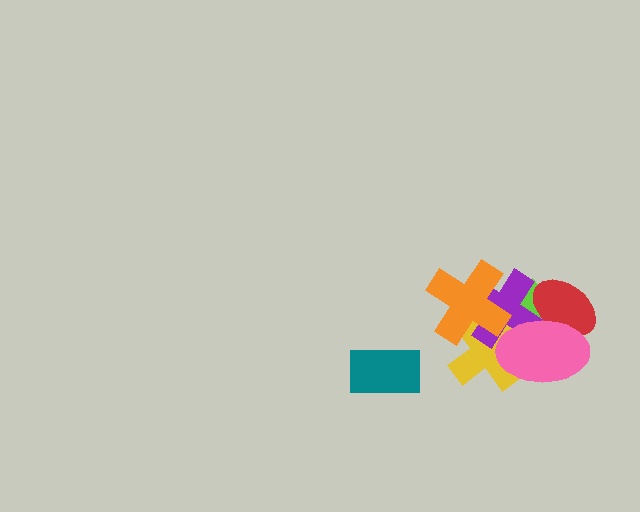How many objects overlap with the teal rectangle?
0 objects overlap with the teal rectangle.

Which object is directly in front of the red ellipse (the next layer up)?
The purple cross is directly in front of the red ellipse.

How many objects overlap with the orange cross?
3 objects overlap with the orange cross.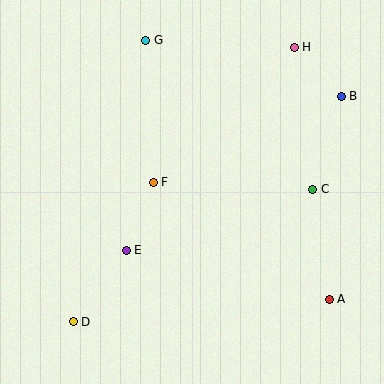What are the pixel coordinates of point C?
Point C is at (313, 189).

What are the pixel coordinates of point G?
Point G is at (146, 40).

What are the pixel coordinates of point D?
Point D is at (73, 322).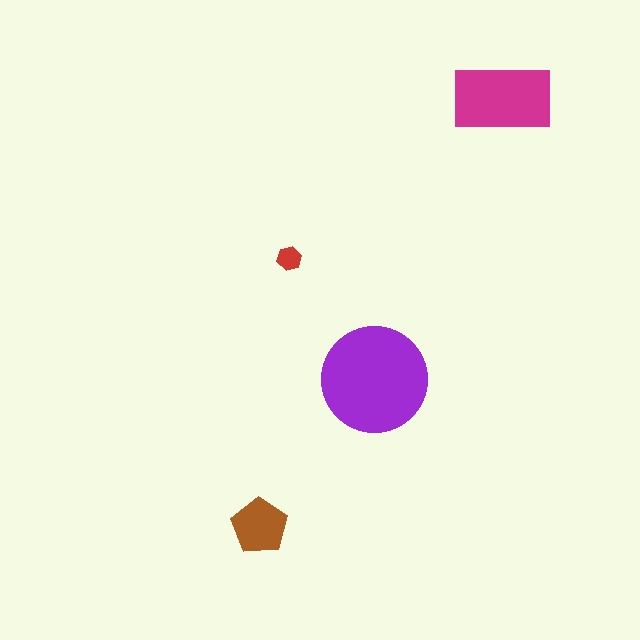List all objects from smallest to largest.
The red hexagon, the brown pentagon, the magenta rectangle, the purple circle.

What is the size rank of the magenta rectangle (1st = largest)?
2nd.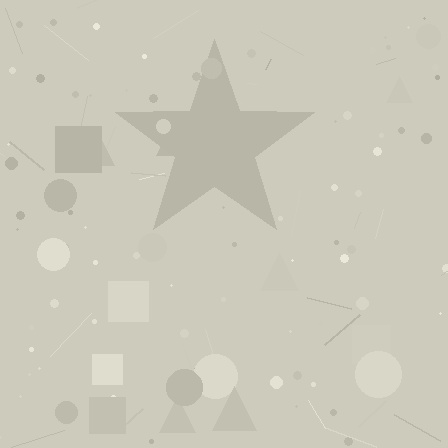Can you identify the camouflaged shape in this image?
The camouflaged shape is a star.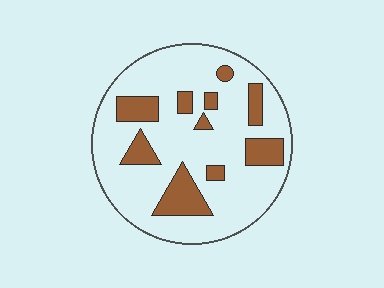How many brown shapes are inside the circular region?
10.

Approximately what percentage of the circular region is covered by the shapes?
Approximately 20%.